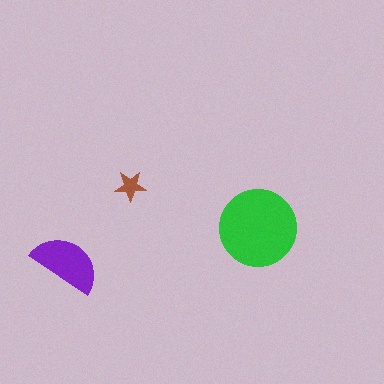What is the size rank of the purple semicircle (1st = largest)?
2nd.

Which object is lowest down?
The purple semicircle is bottommost.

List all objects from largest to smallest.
The green circle, the purple semicircle, the brown star.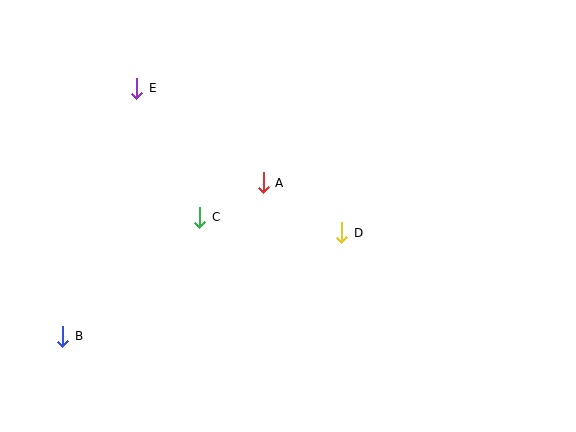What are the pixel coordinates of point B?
Point B is at (63, 336).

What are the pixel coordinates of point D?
Point D is at (342, 233).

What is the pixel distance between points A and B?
The distance between A and B is 252 pixels.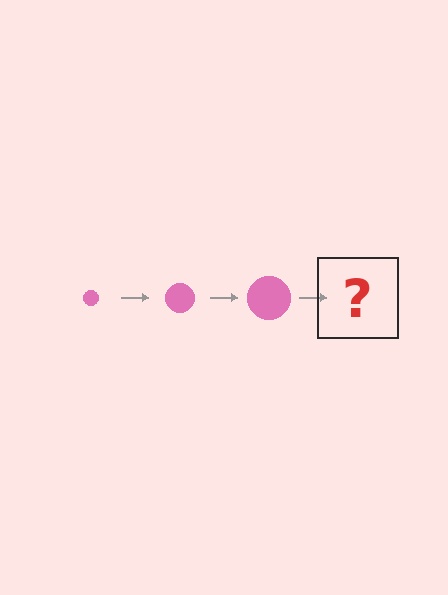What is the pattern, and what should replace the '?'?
The pattern is that the circle gets progressively larger each step. The '?' should be a pink circle, larger than the previous one.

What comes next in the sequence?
The next element should be a pink circle, larger than the previous one.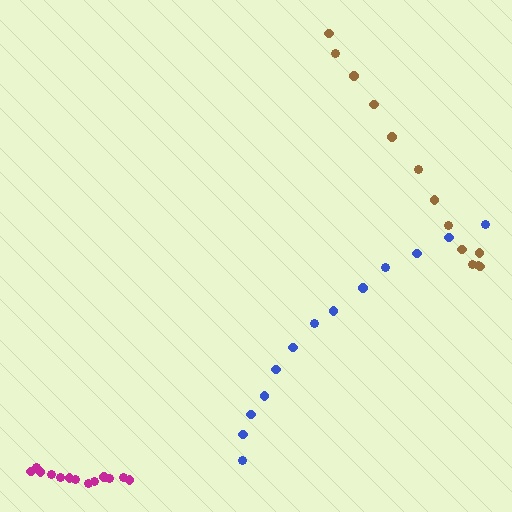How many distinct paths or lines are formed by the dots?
There are 3 distinct paths.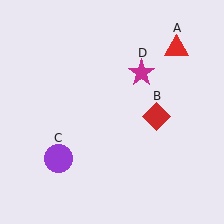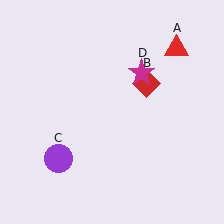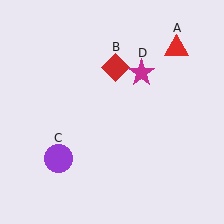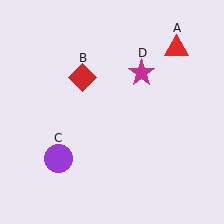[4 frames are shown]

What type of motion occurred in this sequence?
The red diamond (object B) rotated counterclockwise around the center of the scene.